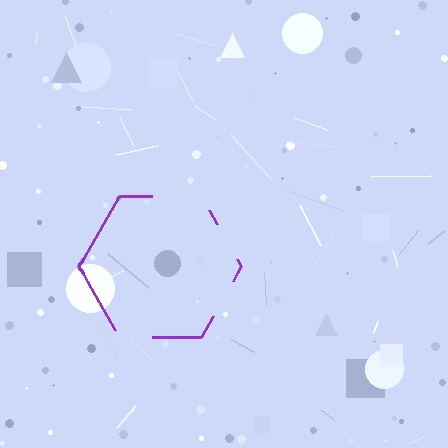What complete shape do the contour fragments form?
The contour fragments form a hexagon.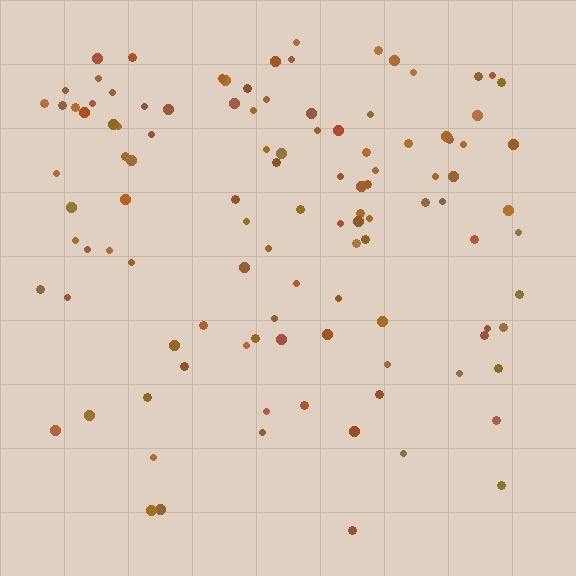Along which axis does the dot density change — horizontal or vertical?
Vertical.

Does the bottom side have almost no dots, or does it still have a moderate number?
Still a moderate number, just noticeably fewer than the top.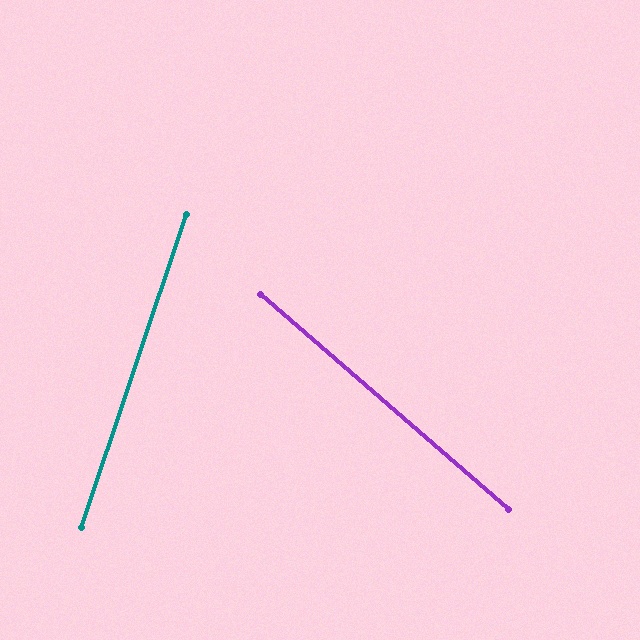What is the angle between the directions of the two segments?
Approximately 68 degrees.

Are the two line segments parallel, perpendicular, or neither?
Neither parallel nor perpendicular — they differ by about 68°.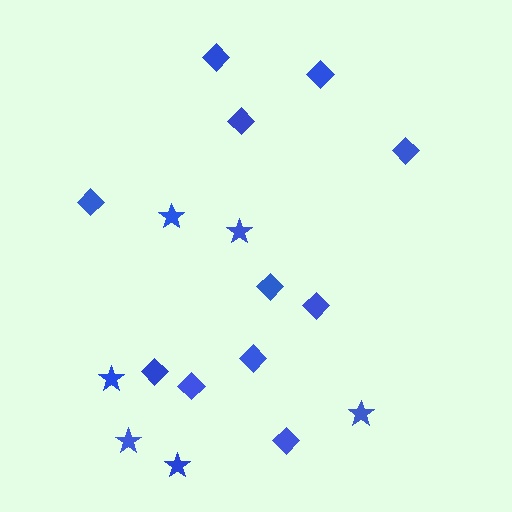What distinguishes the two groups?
There are 2 groups: one group of diamonds (11) and one group of stars (6).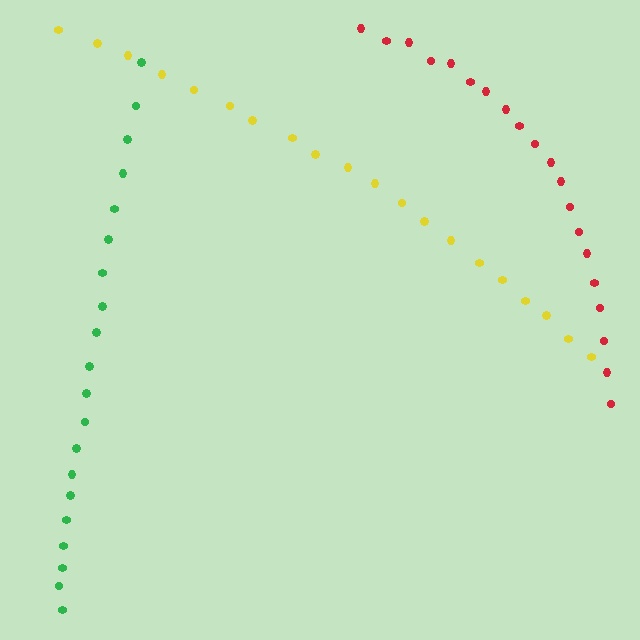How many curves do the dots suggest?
There are 3 distinct paths.